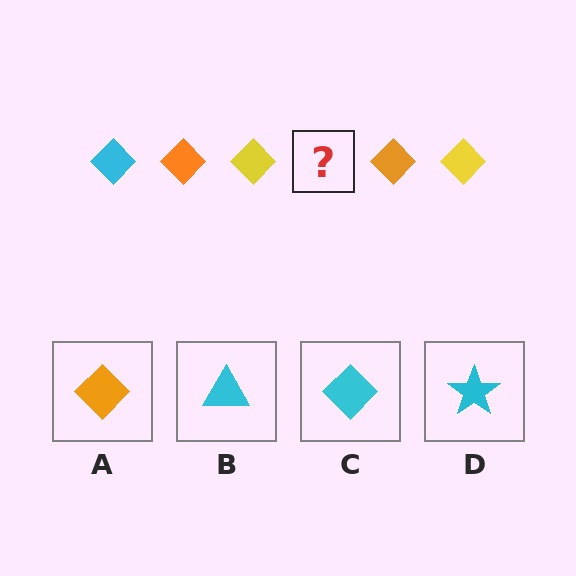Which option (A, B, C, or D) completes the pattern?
C.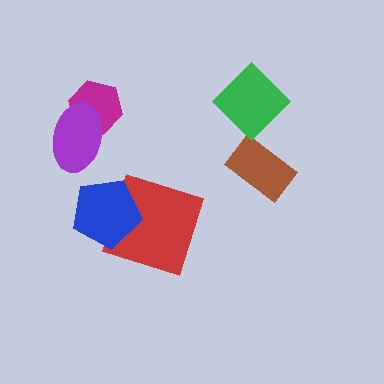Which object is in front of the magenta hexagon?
The purple ellipse is in front of the magenta hexagon.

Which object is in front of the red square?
The blue pentagon is in front of the red square.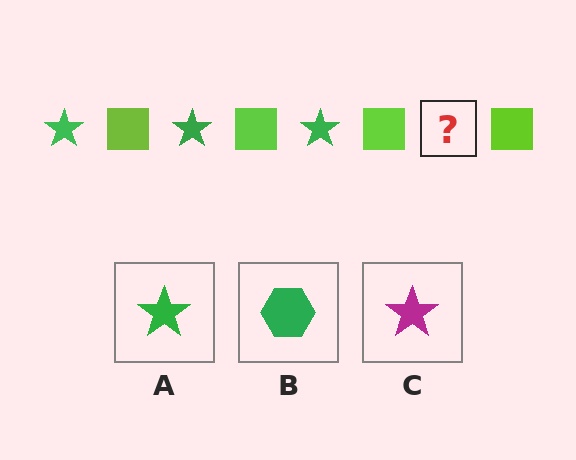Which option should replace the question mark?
Option A.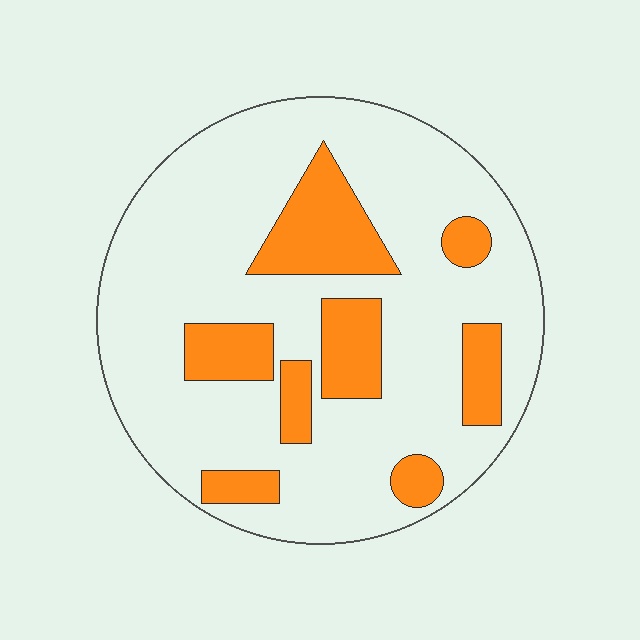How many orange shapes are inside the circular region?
8.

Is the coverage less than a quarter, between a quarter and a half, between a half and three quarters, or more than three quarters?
Less than a quarter.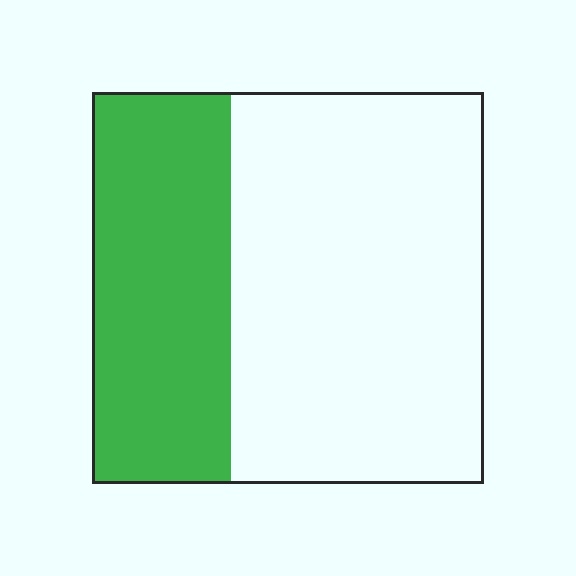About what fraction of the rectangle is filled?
About three eighths (3/8).